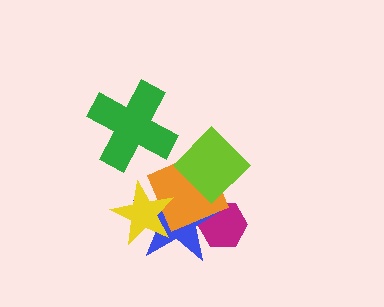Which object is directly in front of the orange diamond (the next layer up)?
The lime diamond is directly in front of the orange diamond.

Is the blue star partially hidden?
Yes, it is partially covered by another shape.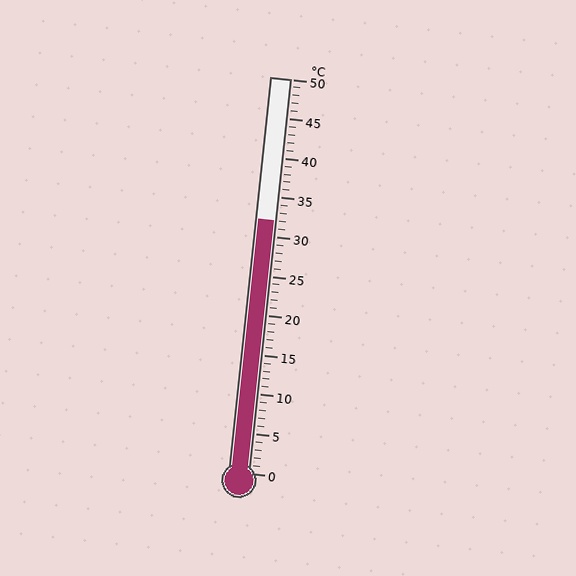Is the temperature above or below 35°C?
The temperature is below 35°C.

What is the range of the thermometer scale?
The thermometer scale ranges from 0°C to 50°C.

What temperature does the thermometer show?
The thermometer shows approximately 32°C.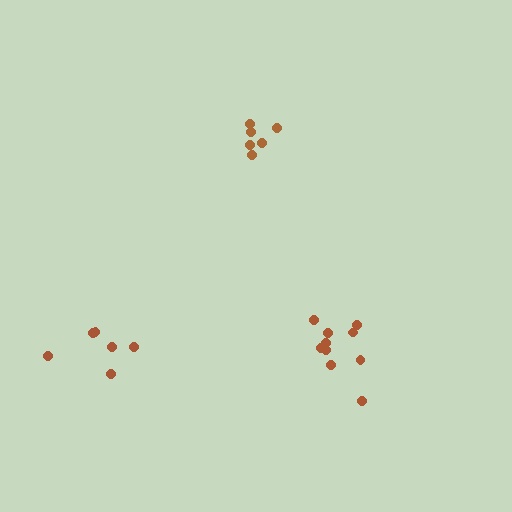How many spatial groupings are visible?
There are 3 spatial groupings.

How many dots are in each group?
Group 1: 6 dots, Group 2: 6 dots, Group 3: 10 dots (22 total).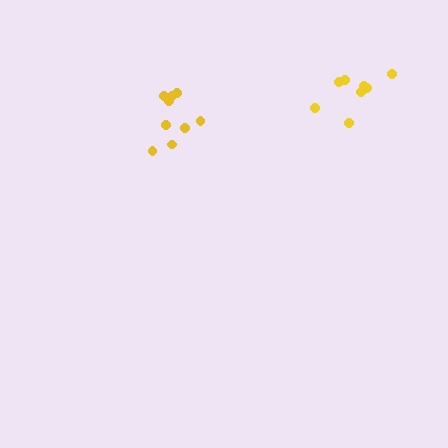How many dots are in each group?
Group 1: 8 dots, Group 2: 9 dots (17 total).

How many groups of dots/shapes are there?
There are 2 groups.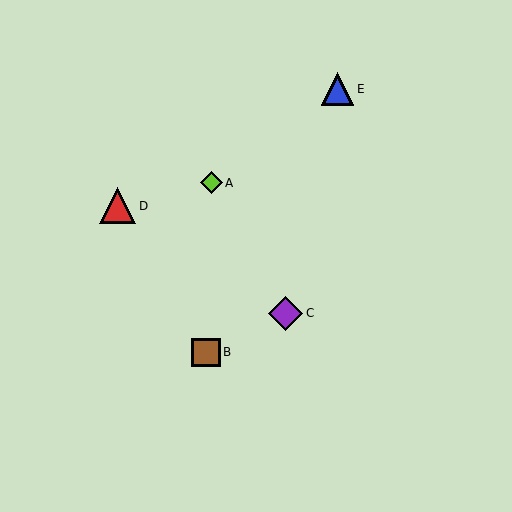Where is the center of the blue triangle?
The center of the blue triangle is at (337, 89).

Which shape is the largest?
The red triangle (labeled D) is the largest.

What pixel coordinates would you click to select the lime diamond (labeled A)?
Click at (211, 183) to select the lime diamond A.